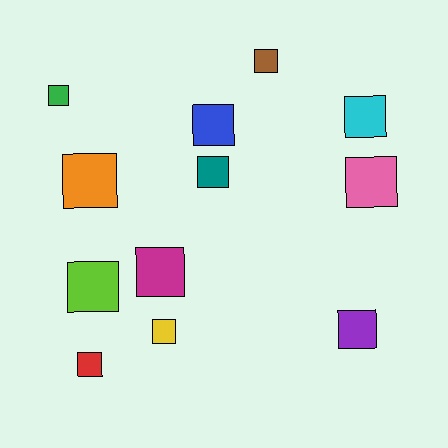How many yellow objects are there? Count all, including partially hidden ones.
There is 1 yellow object.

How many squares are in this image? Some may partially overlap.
There are 12 squares.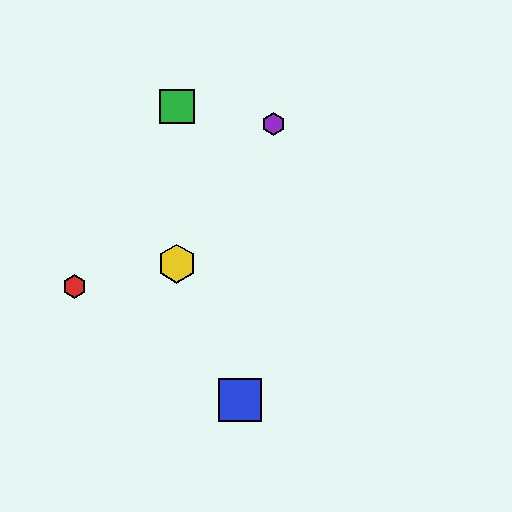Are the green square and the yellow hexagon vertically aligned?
Yes, both are at x≈177.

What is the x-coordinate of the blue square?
The blue square is at x≈240.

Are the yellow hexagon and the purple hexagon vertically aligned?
No, the yellow hexagon is at x≈177 and the purple hexagon is at x≈274.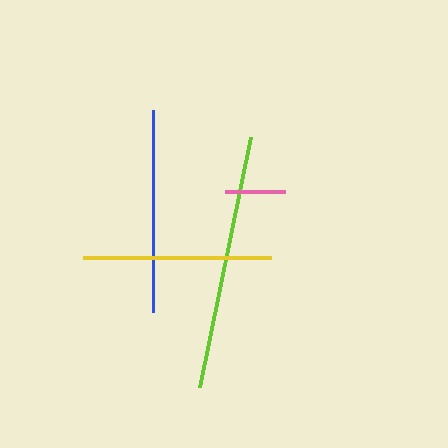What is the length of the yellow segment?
The yellow segment is approximately 188 pixels long.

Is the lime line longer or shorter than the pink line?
The lime line is longer than the pink line.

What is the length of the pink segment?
The pink segment is approximately 60 pixels long.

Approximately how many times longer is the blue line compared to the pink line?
The blue line is approximately 3.4 times the length of the pink line.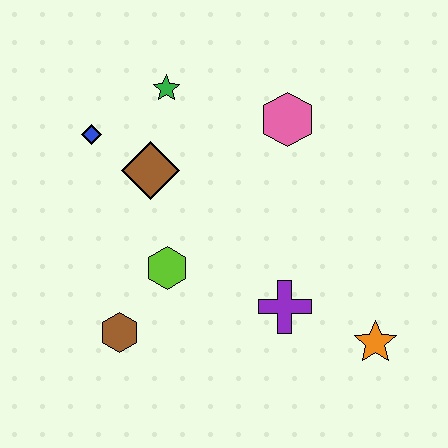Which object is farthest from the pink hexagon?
The brown hexagon is farthest from the pink hexagon.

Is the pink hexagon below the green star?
Yes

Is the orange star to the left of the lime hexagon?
No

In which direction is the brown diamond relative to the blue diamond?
The brown diamond is to the right of the blue diamond.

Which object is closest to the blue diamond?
The brown diamond is closest to the blue diamond.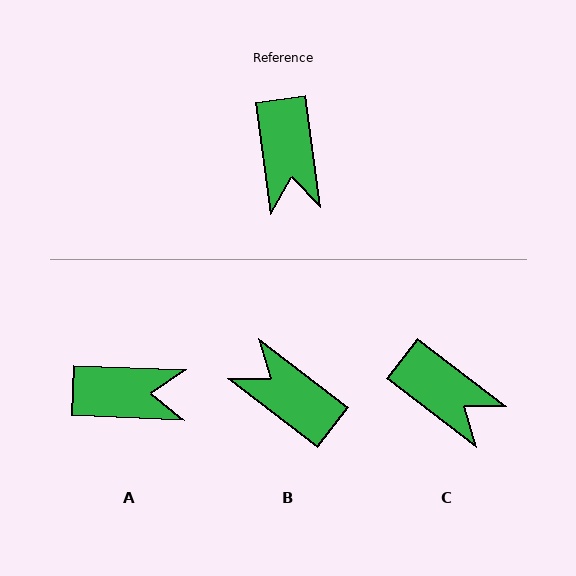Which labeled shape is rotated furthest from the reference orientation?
B, about 136 degrees away.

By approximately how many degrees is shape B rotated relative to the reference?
Approximately 136 degrees clockwise.